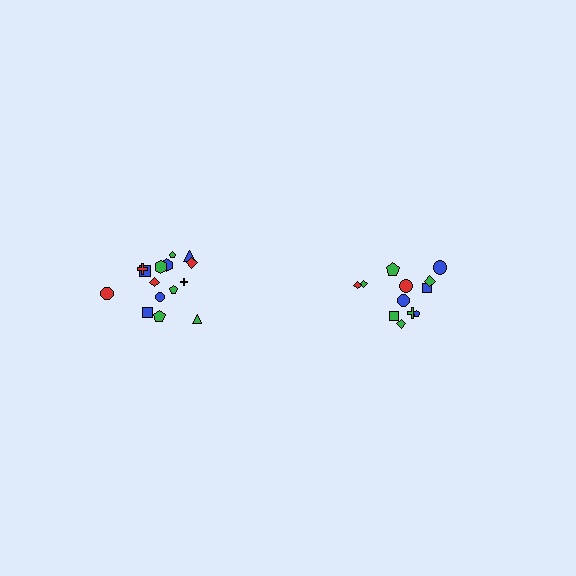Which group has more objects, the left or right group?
The left group.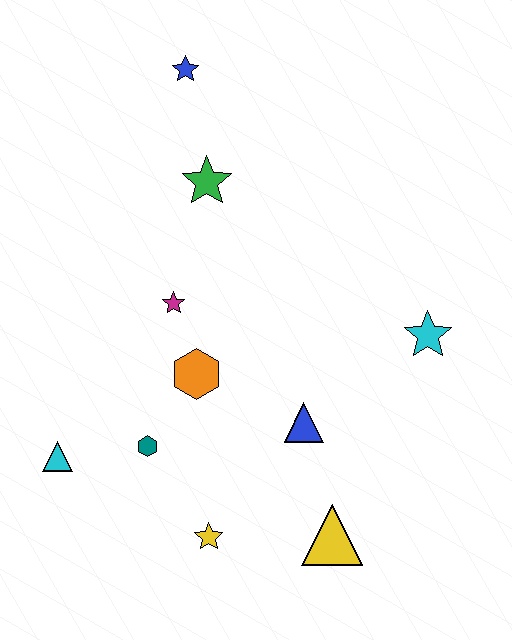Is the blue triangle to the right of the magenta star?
Yes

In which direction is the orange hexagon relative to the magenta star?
The orange hexagon is below the magenta star.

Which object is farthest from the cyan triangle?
The blue star is farthest from the cyan triangle.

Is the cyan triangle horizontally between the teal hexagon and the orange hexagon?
No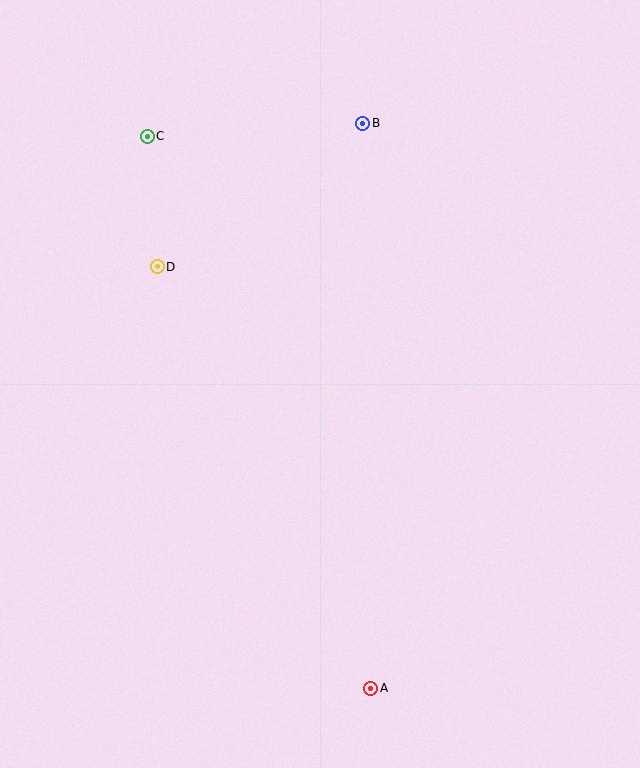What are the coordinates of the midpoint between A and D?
The midpoint between A and D is at (264, 477).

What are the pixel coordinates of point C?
Point C is at (147, 136).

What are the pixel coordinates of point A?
Point A is at (371, 688).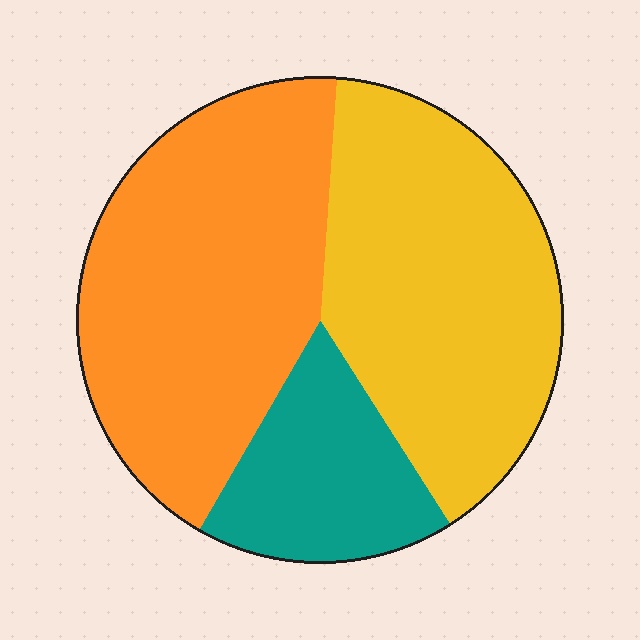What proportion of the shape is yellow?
Yellow covers 40% of the shape.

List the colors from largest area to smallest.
From largest to smallest: orange, yellow, teal.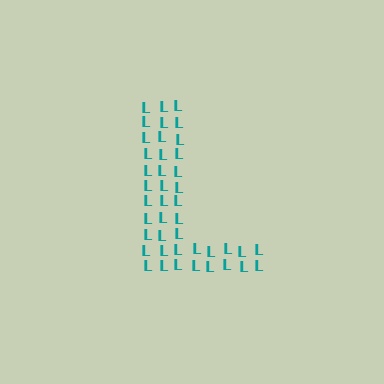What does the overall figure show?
The overall figure shows the letter L.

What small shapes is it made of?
It is made of small letter L's.